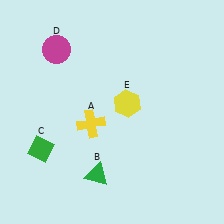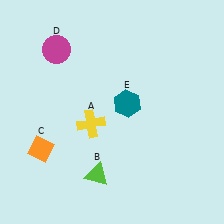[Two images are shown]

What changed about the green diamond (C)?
In Image 1, C is green. In Image 2, it changed to orange.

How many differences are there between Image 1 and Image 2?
There are 3 differences between the two images.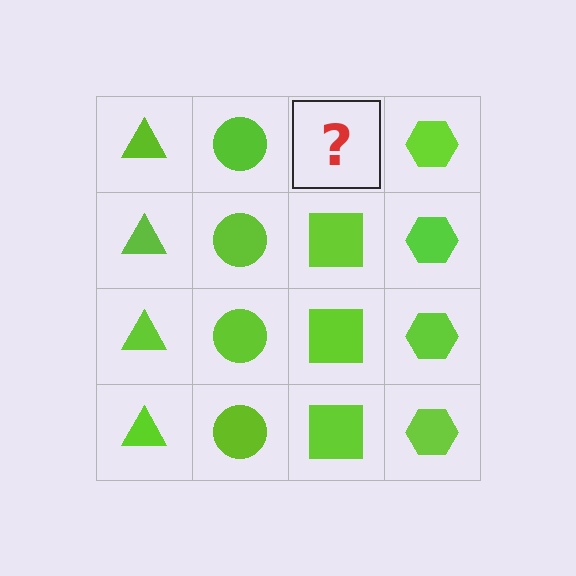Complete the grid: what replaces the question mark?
The question mark should be replaced with a lime square.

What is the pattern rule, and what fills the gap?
The rule is that each column has a consistent shape. The gap should be filled with a lime square.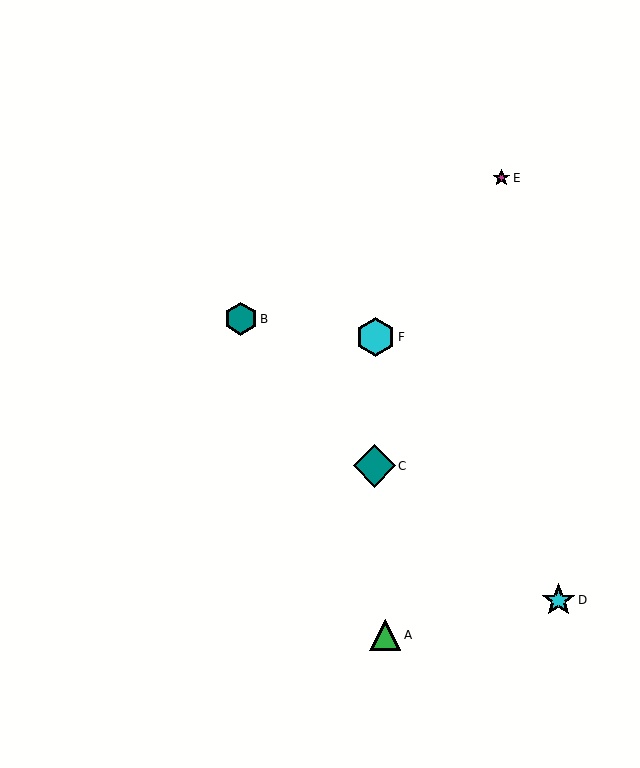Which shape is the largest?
The teal diamond (labeled C) is the largest.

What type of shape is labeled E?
Shape E is a magenta star.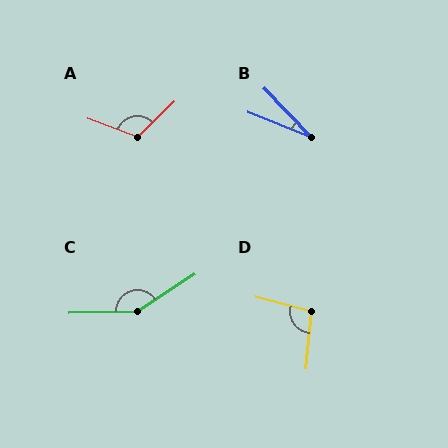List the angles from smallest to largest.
B (24°), D (99°), A (115°), C (148°).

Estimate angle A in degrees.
Approximately 115 degrees.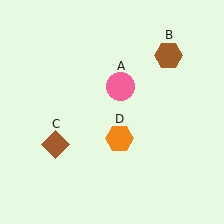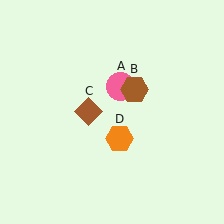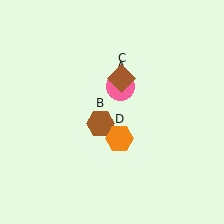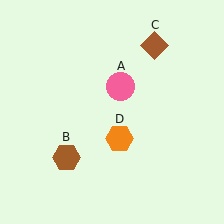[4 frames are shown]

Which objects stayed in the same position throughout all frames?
Pink circle (object A) and orange hexagon (object D) remained stationary.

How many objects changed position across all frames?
2 objects changed position: brown hexagon (object B), brown diamond (object C).